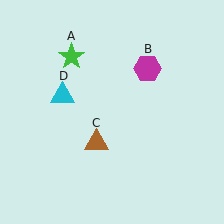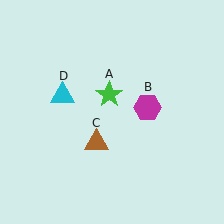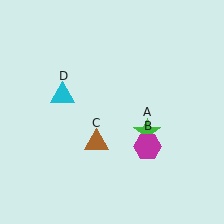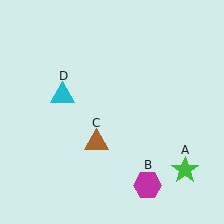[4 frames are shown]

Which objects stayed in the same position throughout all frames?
Brown triangle (object C) and cyan triangle (object D) remained stationary.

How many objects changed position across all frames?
2 objects changed position: green star (object A), magenta hexagon (object B).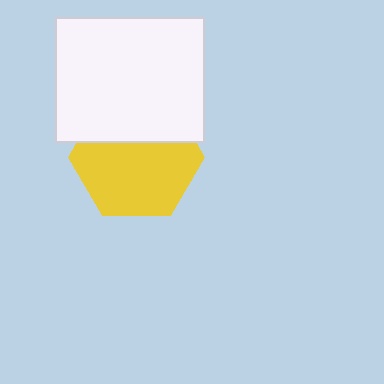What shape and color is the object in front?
The object in front is a white rectangle.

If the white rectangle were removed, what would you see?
You would see the complete yellow hexagon.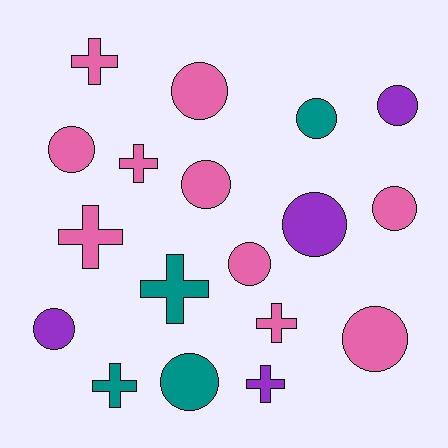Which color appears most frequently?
Pink, with 10 objects.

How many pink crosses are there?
There are 4 pink crosses.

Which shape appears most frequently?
Circle, with 11 objects.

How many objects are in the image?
There are 18 objects.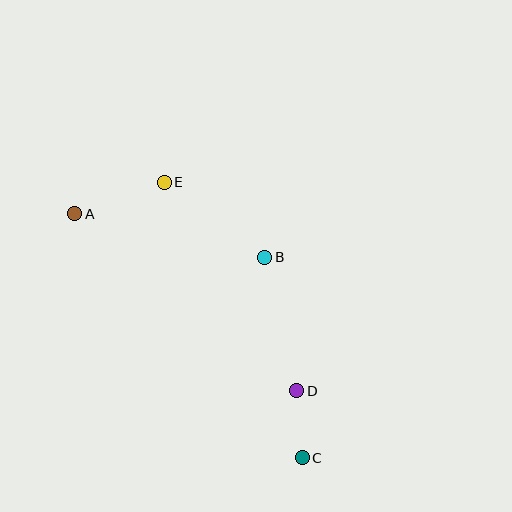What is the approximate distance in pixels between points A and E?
The distance between A and E is approximately 95 pixels.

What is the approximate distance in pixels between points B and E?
The distance between B and E is approximately 125 pixels.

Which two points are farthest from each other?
Points A and C are farthest from each other.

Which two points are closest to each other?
Points C and D are closest to each other.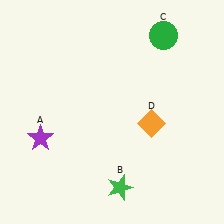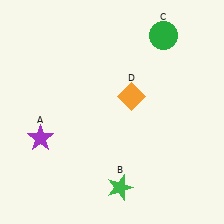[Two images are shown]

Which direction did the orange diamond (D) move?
The orange diamond (D) moved up.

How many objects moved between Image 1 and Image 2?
1 object moved between the two images.